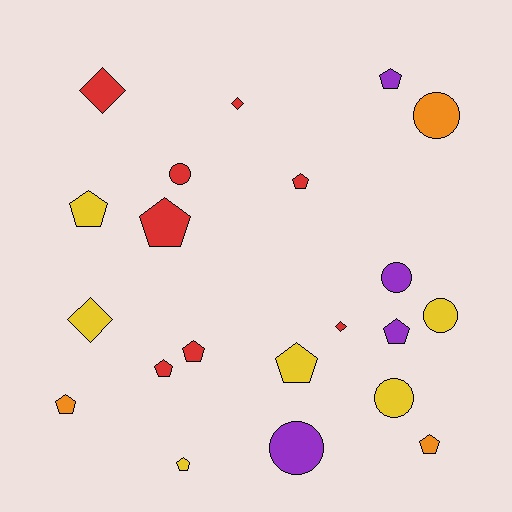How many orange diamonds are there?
There are no orange diamonds.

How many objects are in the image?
There are 21 objects.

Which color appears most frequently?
Red, with 8 objects.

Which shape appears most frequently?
Pentagon, with 11 objects.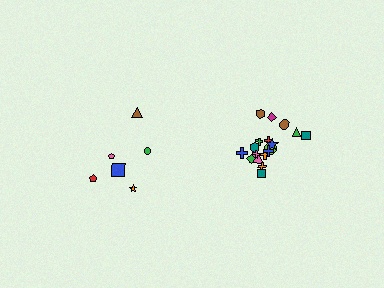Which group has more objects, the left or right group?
The right group.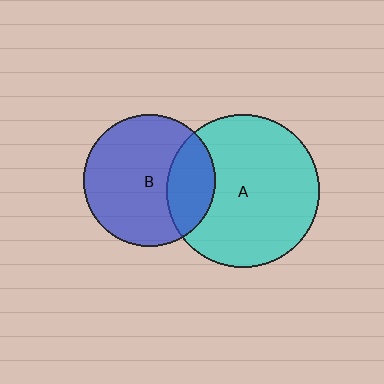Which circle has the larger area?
Circle A (cyan).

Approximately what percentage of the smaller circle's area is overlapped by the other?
Approximately 25%.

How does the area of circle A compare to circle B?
Approximately 1.3 times.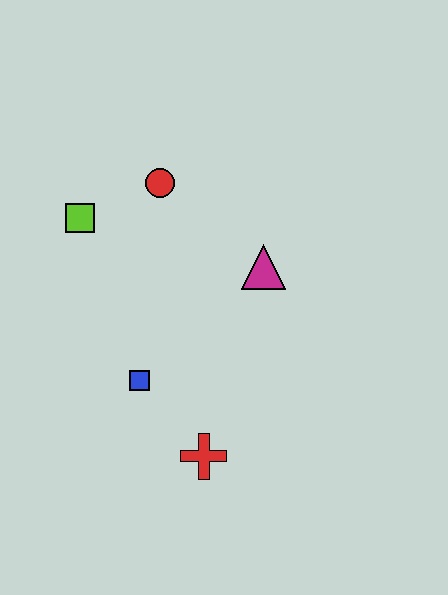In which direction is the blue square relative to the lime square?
The blue square is below the lime square.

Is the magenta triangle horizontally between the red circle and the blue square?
No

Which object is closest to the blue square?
The red cross is closest to the blue square.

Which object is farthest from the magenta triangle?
The red cross is farthest from the magenta triangle.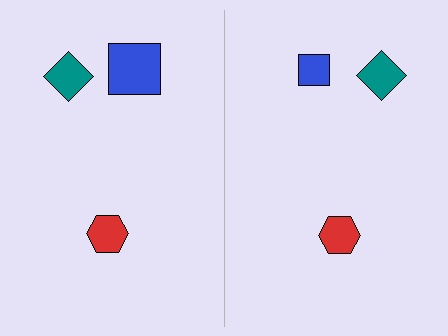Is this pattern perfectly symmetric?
No, the pattern is not perfectly symmetric. The blue square on the right side has a different size than its mirror counterpart.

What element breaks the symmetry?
The blue square on the right side has a different size than its mirror counterpart.